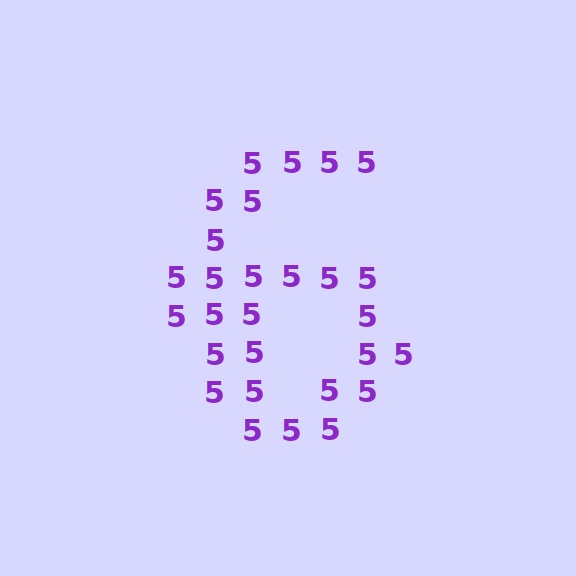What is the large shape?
The large shape is the digit 6.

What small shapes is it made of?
It is made of small digit 5's.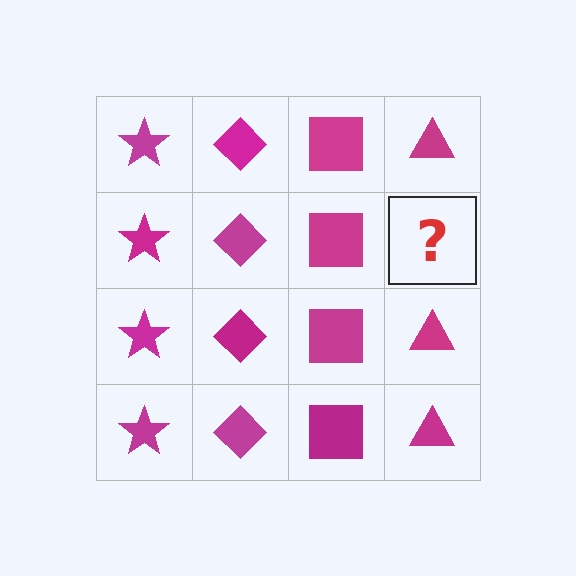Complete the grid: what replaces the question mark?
The question mark should be replaced with a magenta triangle.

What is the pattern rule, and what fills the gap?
The rule is that each column has a consistent shape. The gap should be filled with a magenta triangle.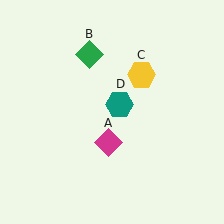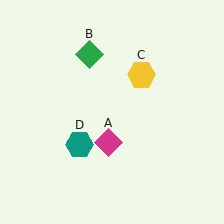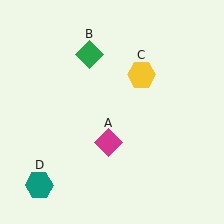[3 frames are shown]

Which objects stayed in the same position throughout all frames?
Magenta diamond (object A) and green diamond (object B) and yellow hexagon (object C) remained stationary.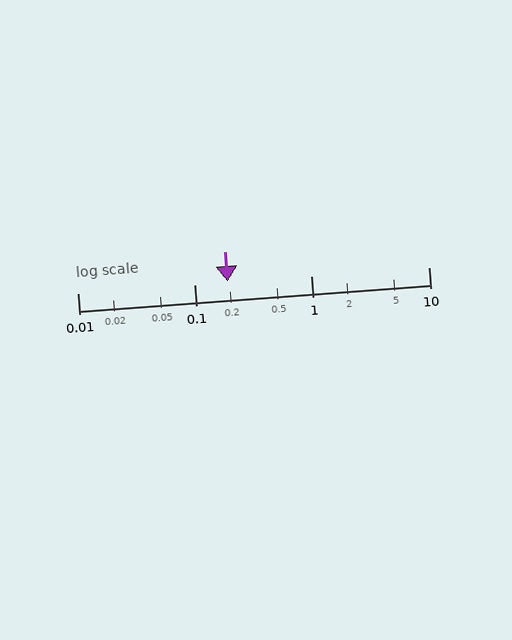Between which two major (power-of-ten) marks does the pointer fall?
The pointer is between 0.1 and 1.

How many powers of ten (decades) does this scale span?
The scale spans 3 decades, from 0.01 to 10.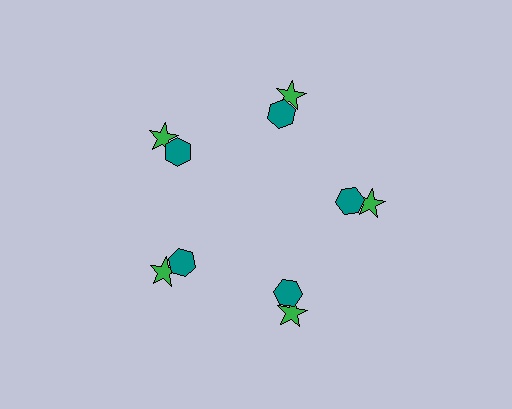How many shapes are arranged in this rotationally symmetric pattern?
There are 10 shapes, arranged in 5 groups of 2.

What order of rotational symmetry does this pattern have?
This pattern has 5-fold rotational symmetry.